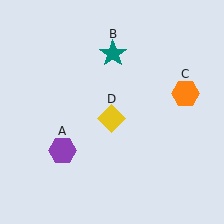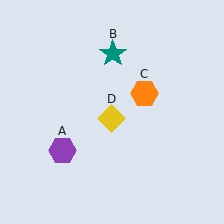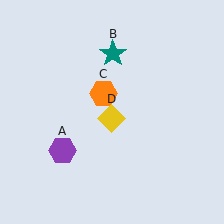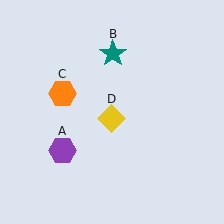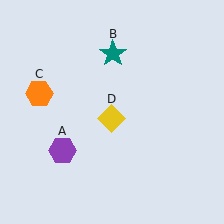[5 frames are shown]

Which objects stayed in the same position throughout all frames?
Purple hexagon (object A) and teal star (object B) and yellow diamond (object D) remained stationary.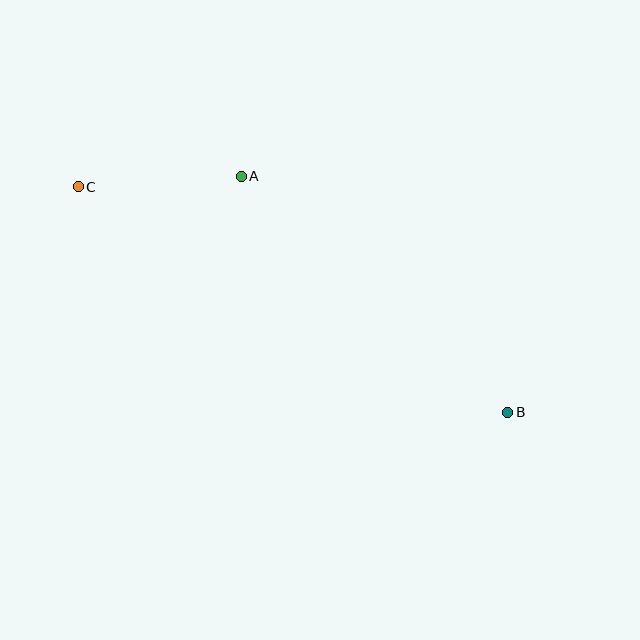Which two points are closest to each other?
Points A and C are closest to each other.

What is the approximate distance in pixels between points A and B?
The distance between A and B is approximately 356 pixels.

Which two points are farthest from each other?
Points B and C are farthest from each other.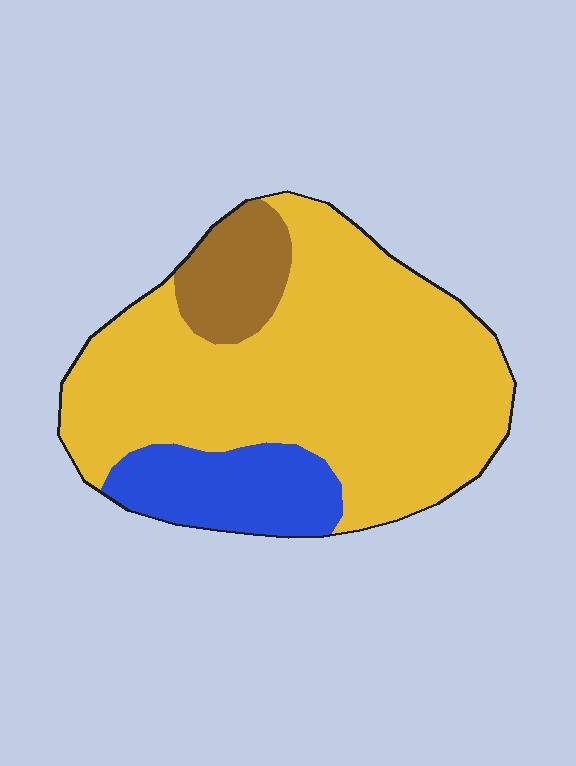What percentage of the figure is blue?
Blue takes up less than a quarter of the figure.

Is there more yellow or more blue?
Yellow.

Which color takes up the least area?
Brown, at roughly 10%.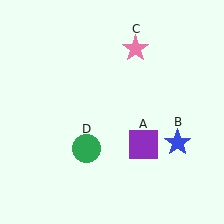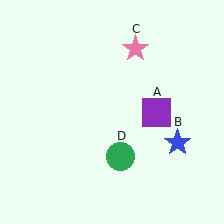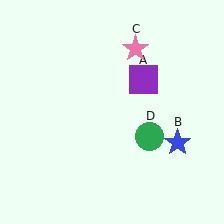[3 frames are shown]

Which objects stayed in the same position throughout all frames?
Blue star (object B) and pink star (object C) remained stationary.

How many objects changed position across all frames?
2 objects changed position: purple square (object A), green circle (object D).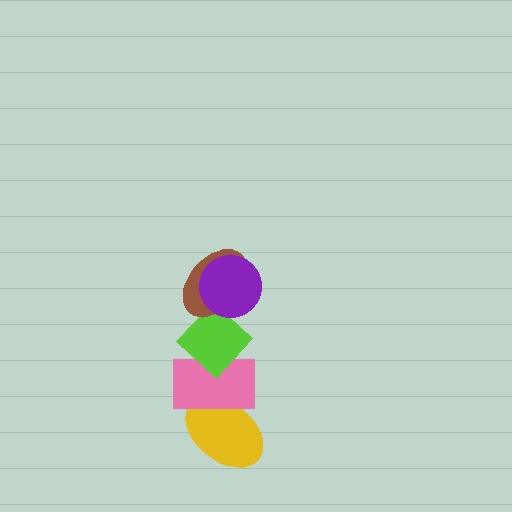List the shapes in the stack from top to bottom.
From top to bottom: the purple circle, the brown ellipse, the lime diamond, the pink rectangle, the yellow ellipse.